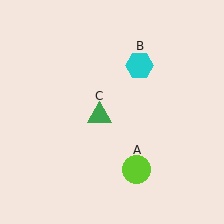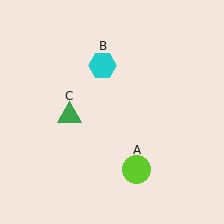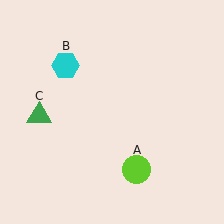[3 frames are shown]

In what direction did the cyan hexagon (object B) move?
The cyan hexagon (object B) moved left.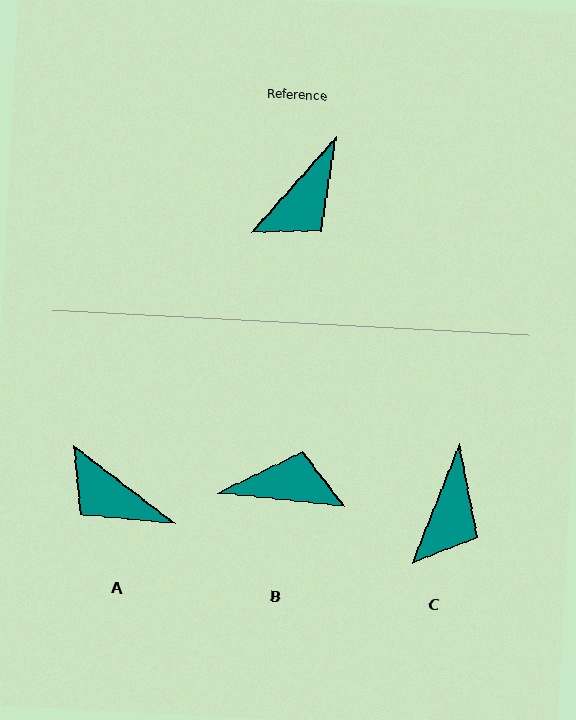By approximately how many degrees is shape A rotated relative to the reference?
Approximately 86 degrees clockwise.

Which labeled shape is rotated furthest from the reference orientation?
B, about 125 degrees away.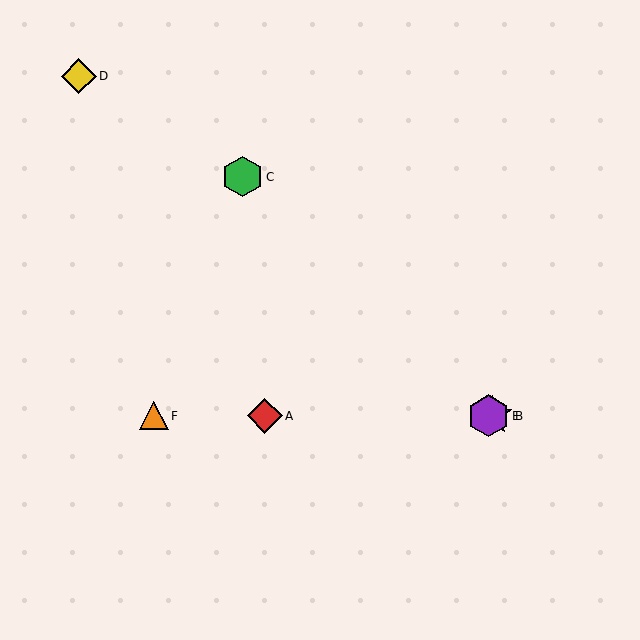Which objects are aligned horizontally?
Objects A, B, E, F are aligned horizontally.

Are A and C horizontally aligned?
No, A is at y≈416 and C is at y≈177.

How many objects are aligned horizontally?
4 objects (A, B, E, F) are aligned horizontally.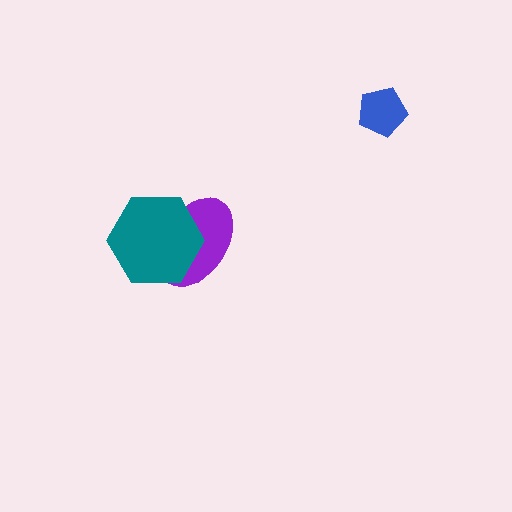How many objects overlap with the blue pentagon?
0 objects overlap with the blue pentagon.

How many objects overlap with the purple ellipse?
1 object overlaps with the purple ellipse.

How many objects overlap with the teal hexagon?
1 object overlaps with the teal hexagon.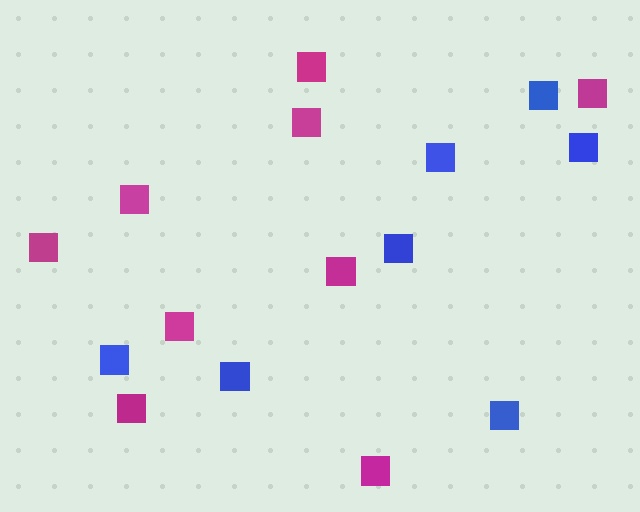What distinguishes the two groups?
There are 2 groups: one group of blue squares (7) and one group of magenta squares (9).